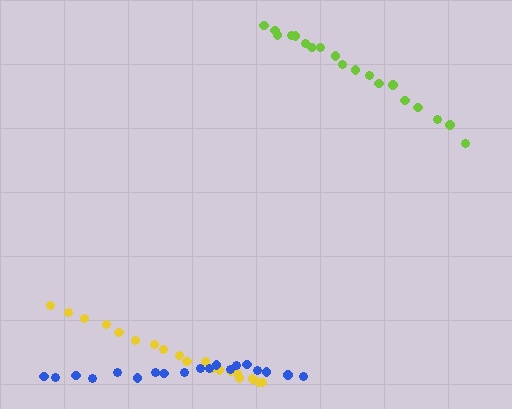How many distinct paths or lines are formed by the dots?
There are 3 distinct paths.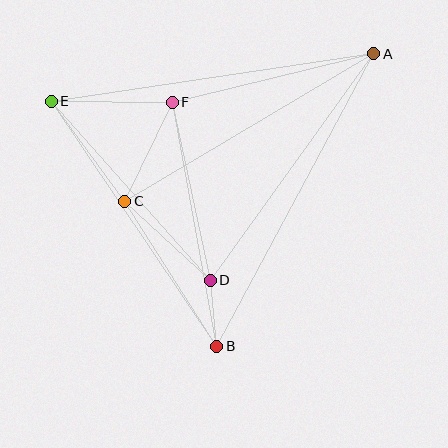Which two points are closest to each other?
Points B and D are closest to each other.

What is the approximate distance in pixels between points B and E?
The distance between B and E is approximately 296 pixels.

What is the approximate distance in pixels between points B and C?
The distance between B and C is approximately 172 pixels.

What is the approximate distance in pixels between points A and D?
The distance between A and D is approximately 279 pixels.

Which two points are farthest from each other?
Points A and B are farthest from each other.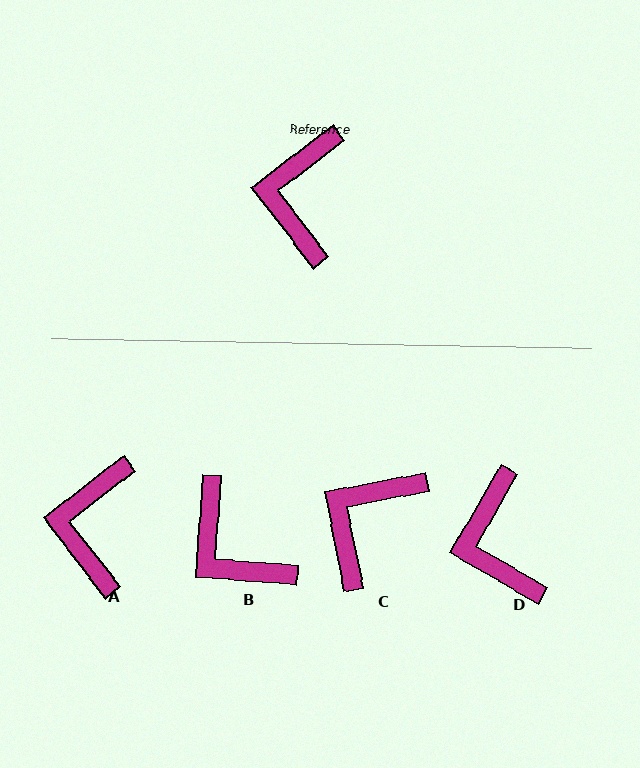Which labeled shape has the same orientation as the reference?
A.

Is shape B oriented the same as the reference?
No, it is off by about 48 degrees.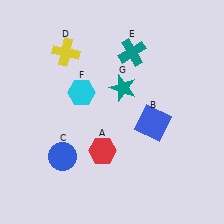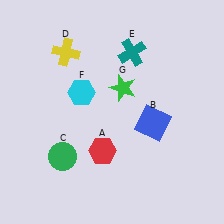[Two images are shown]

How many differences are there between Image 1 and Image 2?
There are 2 differences between the two images.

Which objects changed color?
C changed from blue to green. G changed from teal to green.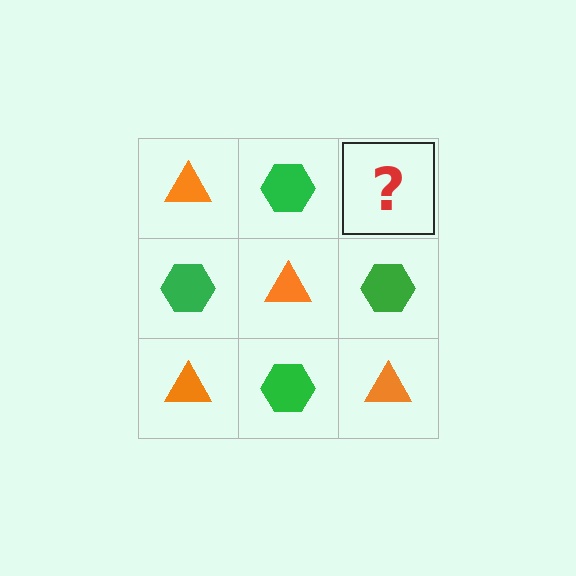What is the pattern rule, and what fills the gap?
The rule is that it alternates orange triangle and green hexagon in a checkerboard pattern. The gap should be filled with an orange triangle.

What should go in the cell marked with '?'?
The missing cell should contain an orange triangle.